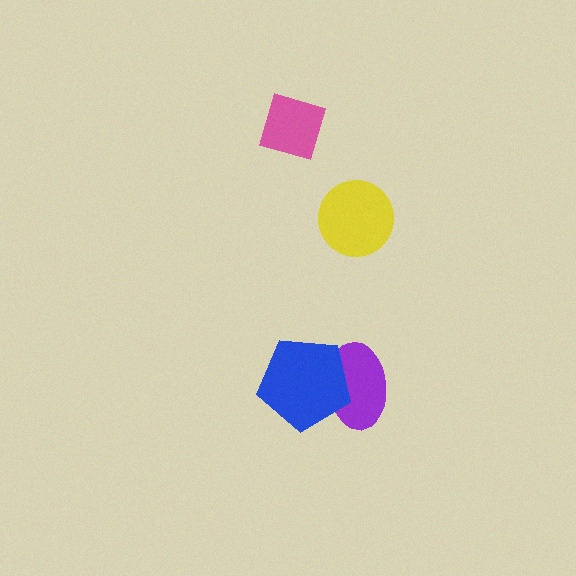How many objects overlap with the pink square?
0 objects overlap with the pink square.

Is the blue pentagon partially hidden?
No, no other shape covers it.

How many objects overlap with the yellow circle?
0 objects overlap with the yellow circle.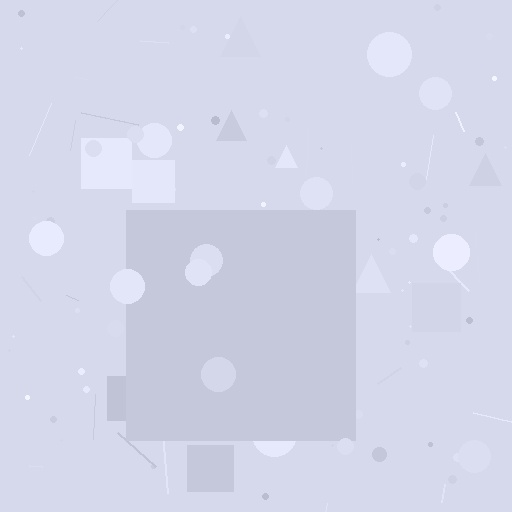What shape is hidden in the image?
A square is hidden in the image.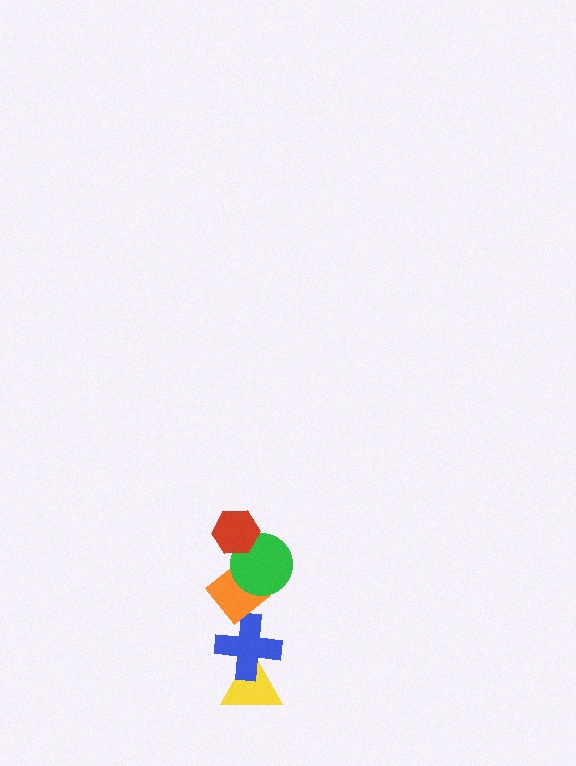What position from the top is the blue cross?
The blue cross is 4th from the top.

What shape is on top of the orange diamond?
The green circle is on top of the orange diamond.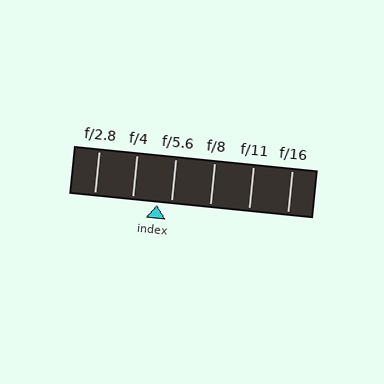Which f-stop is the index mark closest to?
The index mark is closest to f/5.6.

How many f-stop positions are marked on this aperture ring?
There are 6 f-stop positions marked.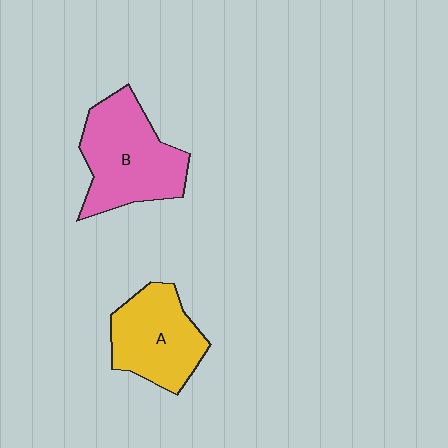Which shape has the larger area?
Shape B (pink).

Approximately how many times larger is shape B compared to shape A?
Approximately 1.2 times.